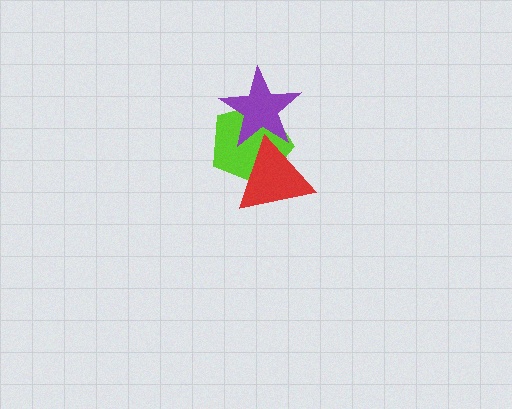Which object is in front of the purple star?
The red triangle is in front of the purple star.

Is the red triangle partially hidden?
No, no other shape covers it.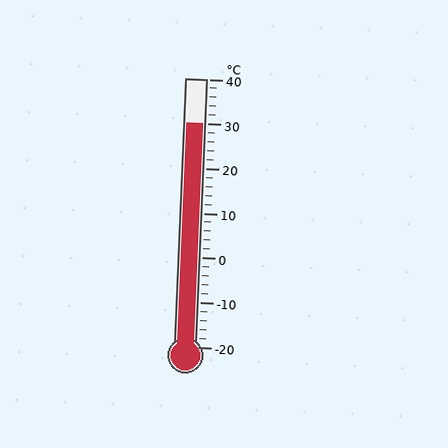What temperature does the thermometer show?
The thermometer shows approximately 30°C.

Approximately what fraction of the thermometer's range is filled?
The thermometer is filled to approximately 85% of its range.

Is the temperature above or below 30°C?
The temperature is at 30°C.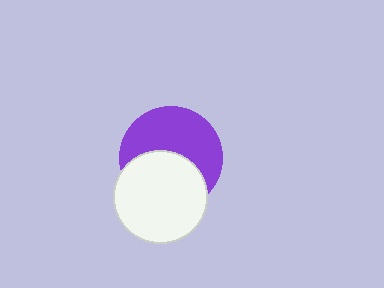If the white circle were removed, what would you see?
You would see the complete purple circle.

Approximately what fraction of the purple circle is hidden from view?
Roughly 45% of the purple circle is hidden behind the white circle.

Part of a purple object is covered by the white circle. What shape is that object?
It is a circle.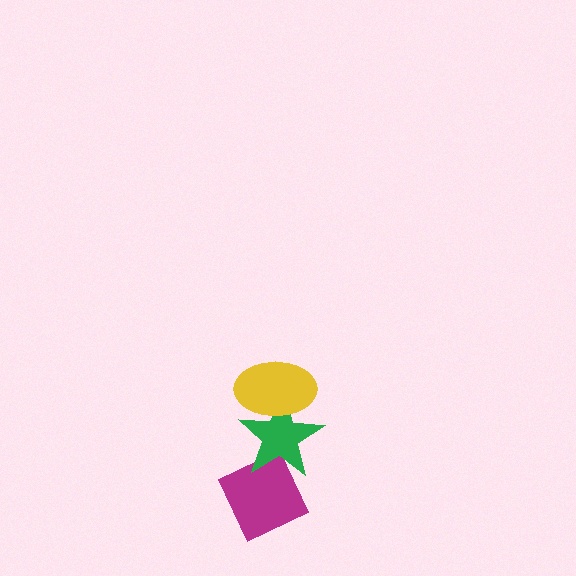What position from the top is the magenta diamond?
The magenta diamond is 3rd from the top.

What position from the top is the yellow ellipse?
The yellow ellipse is 1st from the top.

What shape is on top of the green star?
The yellow ellipse is on top of the green star.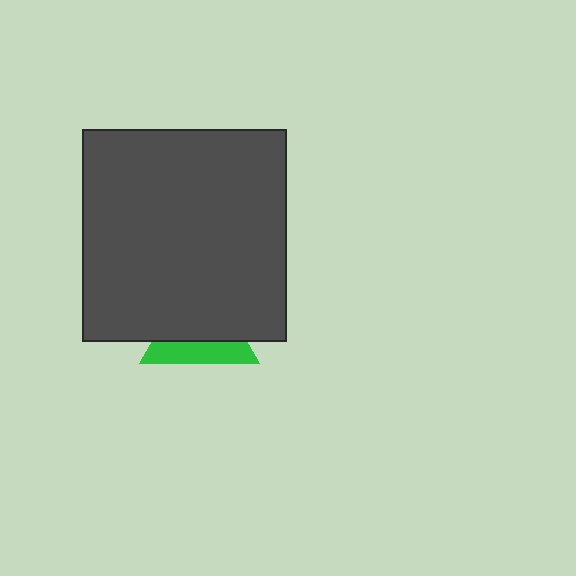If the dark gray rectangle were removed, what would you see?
You would see the complete green triangle.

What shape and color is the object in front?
The object in front is a dark gray rectangle.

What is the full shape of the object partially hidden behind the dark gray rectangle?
The partially hidden object is a green triangle.